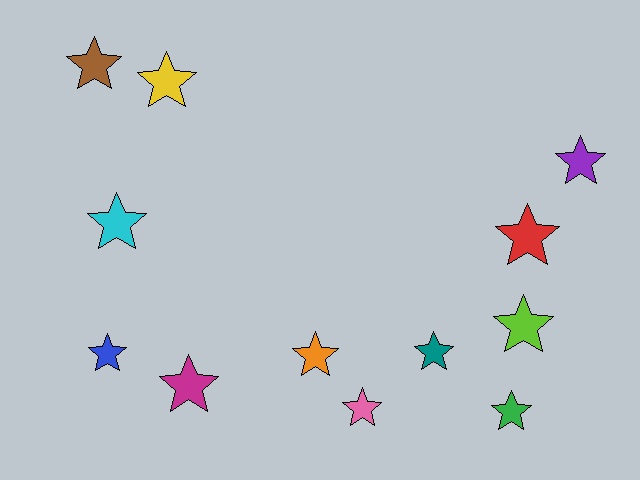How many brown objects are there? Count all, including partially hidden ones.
There is 1 brown object.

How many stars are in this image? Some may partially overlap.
There are 12 stars.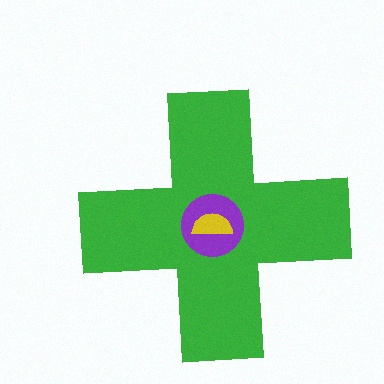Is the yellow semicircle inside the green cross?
Yes.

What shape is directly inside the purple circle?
The yellow semicircle.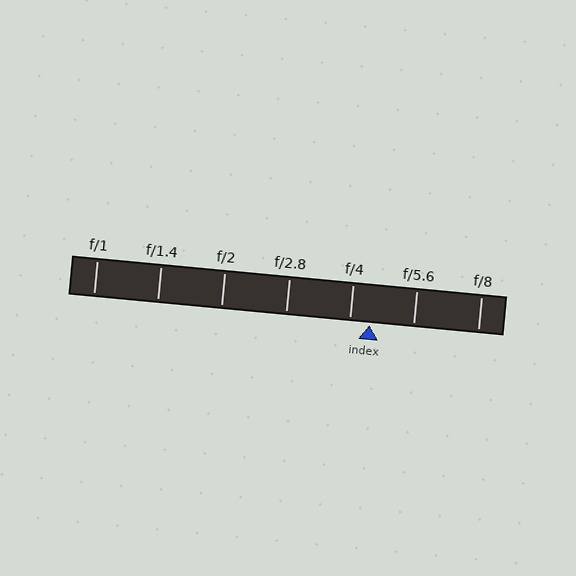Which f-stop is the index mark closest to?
The index mark is closest to f/4.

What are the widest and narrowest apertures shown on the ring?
The widest aperture shown is f/1 and the narrowest is f/8.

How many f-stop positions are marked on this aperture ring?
There are 7 f-stop positions marked.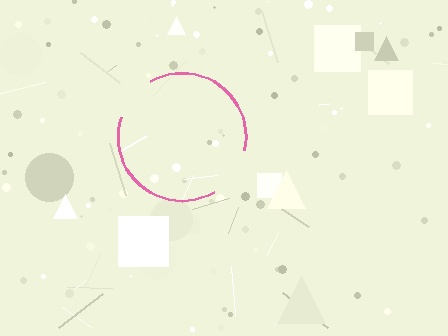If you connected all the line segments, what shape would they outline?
They would outline a circle.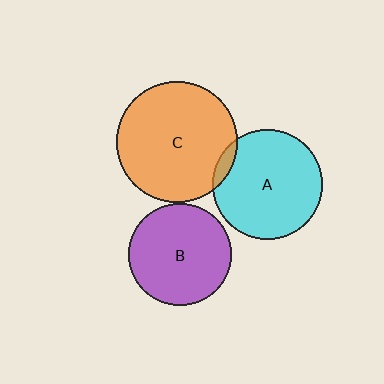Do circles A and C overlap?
Yes.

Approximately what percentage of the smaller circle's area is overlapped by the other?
Approximately 5%.